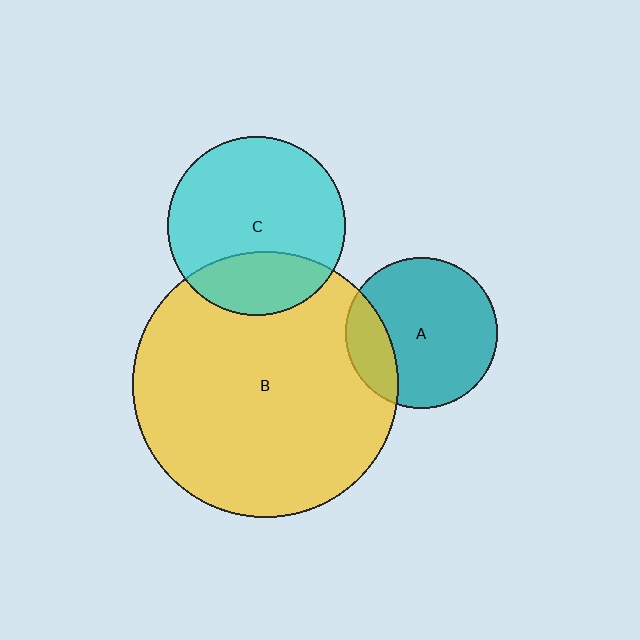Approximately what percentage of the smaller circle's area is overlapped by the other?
Approximately 20%.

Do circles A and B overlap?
Yes.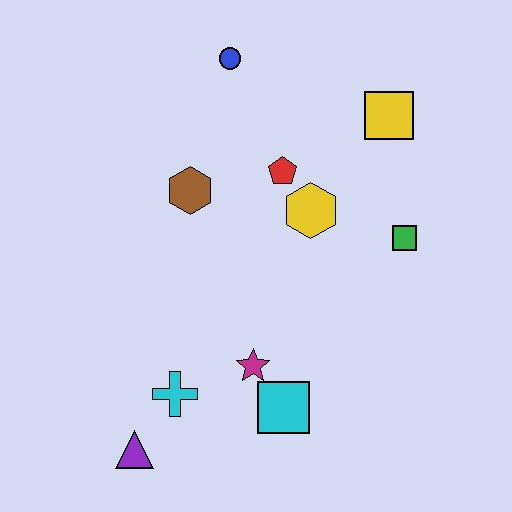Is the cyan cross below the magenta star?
Yes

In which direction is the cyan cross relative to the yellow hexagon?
The cyan cross is below the yellow hexagon.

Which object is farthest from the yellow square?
The purple triangle is farthest from the yellow square.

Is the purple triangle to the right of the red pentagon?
No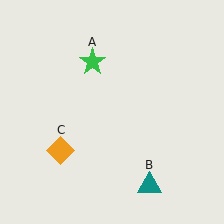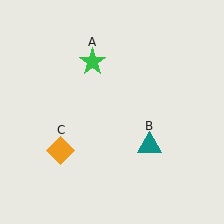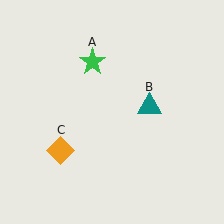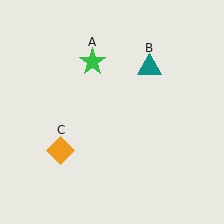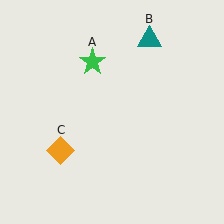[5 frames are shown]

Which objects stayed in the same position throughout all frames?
Green star (object A) and orange diamond (object C) remained stationary.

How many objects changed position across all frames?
1 object changed position: teal triangle (object B).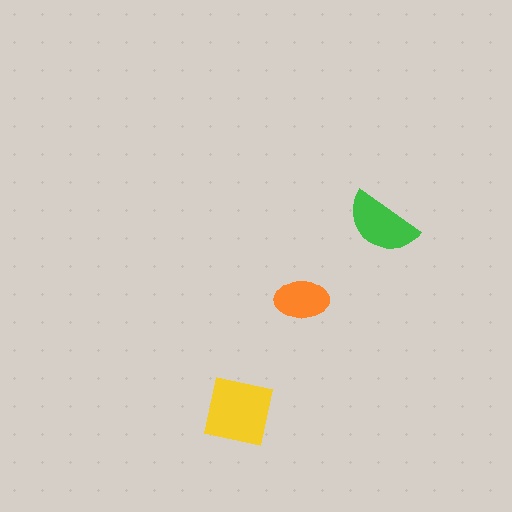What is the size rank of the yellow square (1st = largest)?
1st.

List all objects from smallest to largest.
The orange ellipse, the green semicircle, the yellow square.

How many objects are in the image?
There are 3 objects in the image.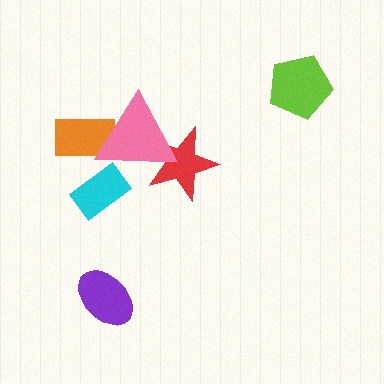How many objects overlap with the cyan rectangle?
1 object overlaps with the cyan rectangle.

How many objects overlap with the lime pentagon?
0 objects overlap with the lime pentagon.